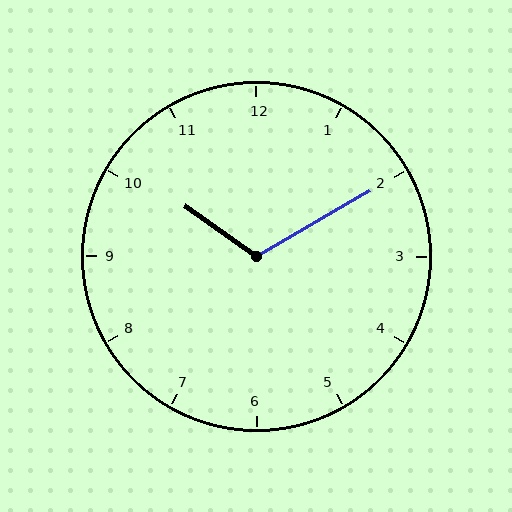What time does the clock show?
10:10.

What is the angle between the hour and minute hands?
Approximately 115 degrees.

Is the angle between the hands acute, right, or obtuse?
It is obtuse.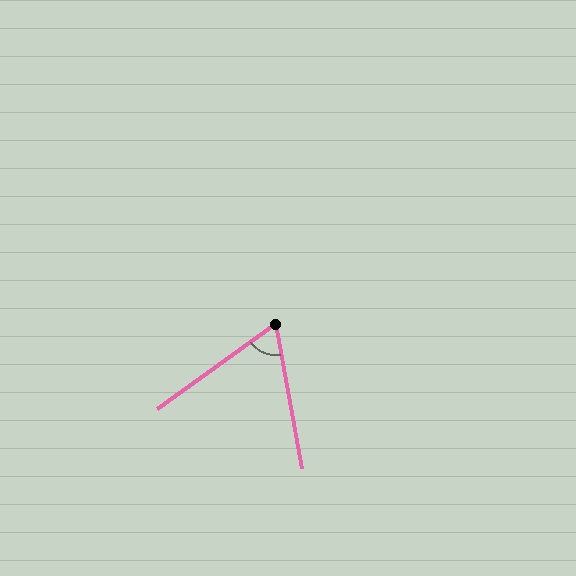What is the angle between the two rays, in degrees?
Approximately 64 degrees.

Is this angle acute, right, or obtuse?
It is acute.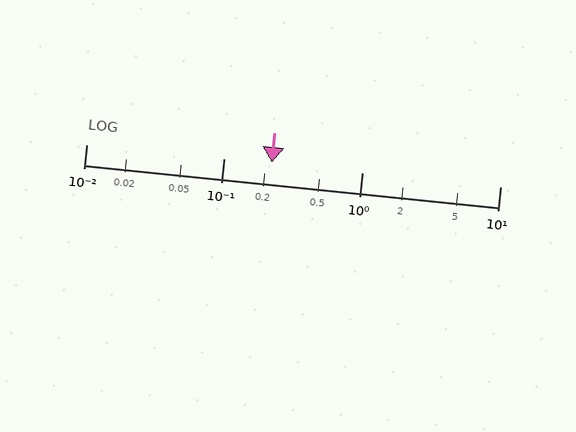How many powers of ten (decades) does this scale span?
The scale spans 3 decades, from 0.01 to 10.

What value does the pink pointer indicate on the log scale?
The pointer indicates approximately 0.22.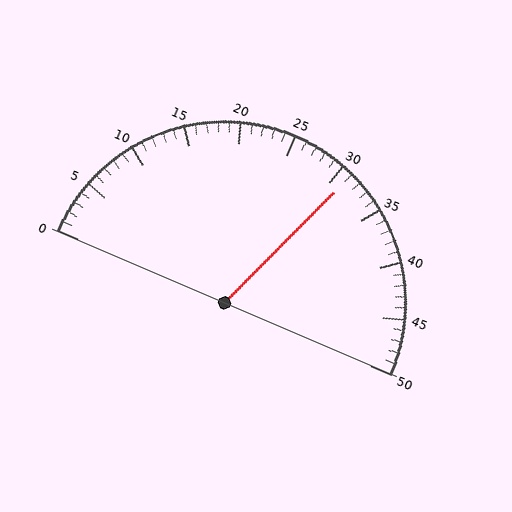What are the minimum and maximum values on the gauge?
The gauge ranges from 0 to 50.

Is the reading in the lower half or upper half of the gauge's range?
The reading is in the upper half of the range (0 to 50).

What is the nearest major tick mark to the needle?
The nearest major tick mark is 30.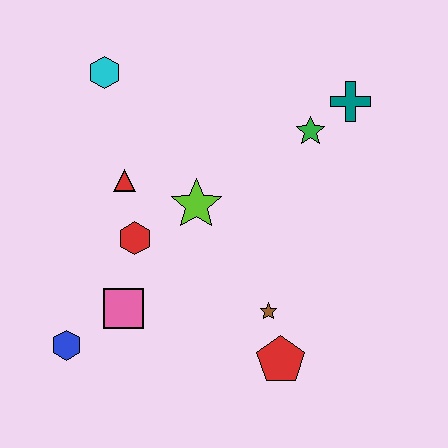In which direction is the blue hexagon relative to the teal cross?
The blue hexagon is to the left of the teal cross.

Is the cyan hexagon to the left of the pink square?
Yes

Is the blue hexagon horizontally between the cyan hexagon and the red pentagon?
No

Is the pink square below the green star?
Yes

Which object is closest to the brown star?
The red pentagon is closest to the brown star.